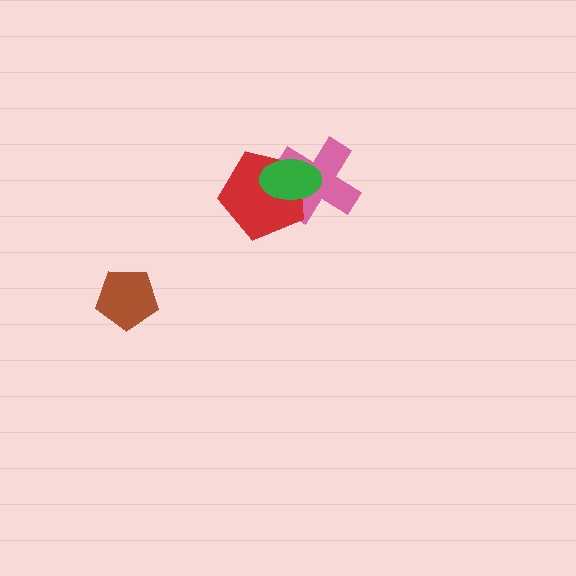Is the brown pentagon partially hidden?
No, no other shape covers it.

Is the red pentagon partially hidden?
Yes, it is partially covered by another shape.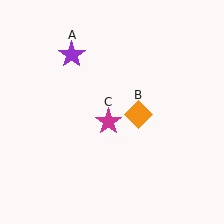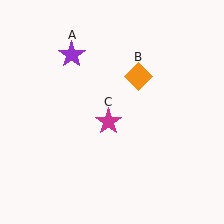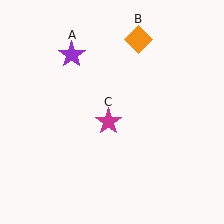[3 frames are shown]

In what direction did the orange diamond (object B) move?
The orange diamond (object B) moved up.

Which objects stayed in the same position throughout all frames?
Purple star (object A) and magenta star (object C) remained stationary.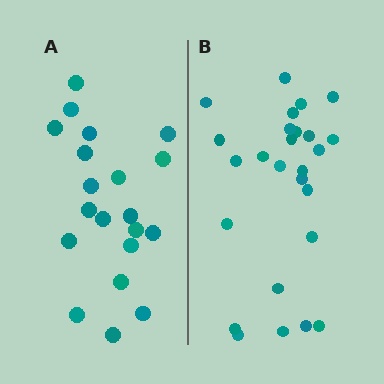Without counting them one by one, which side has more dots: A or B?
Region B (the right region) has more dots.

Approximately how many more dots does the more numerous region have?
Region B has about 6 more dots than region A.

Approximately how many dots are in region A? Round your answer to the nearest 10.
About 20 dots.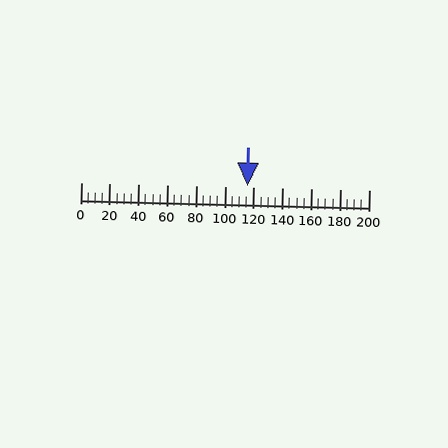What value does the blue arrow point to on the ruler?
The blue arrow points to approximately 116.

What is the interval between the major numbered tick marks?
The major tick marks are spaced 20 units apart.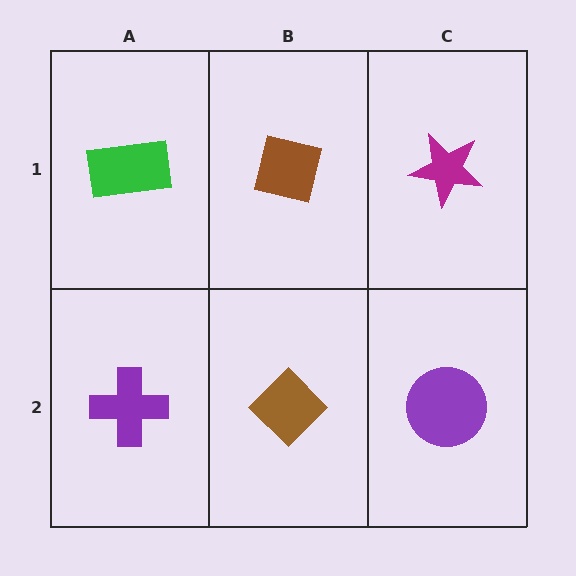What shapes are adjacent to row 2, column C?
A magenta star (row 1, column C), a brown diamond (row 2, column B).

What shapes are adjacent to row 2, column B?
A brown square (row 1, column B), a purple cross (row 2, column A), a purple circle (row 2, column C).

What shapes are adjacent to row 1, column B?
A brown diamond (row 2, column B), a green rectangle (row 1, column A), a magenta star (row 1, column C).